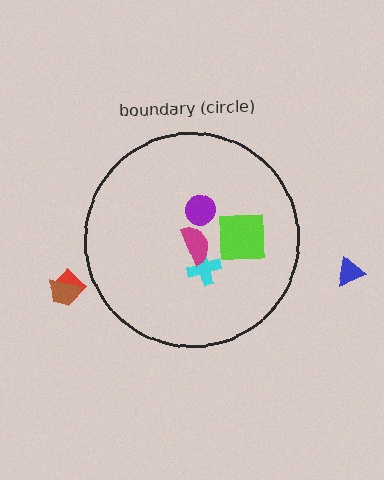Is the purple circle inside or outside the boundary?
Inside.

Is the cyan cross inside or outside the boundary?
Inside.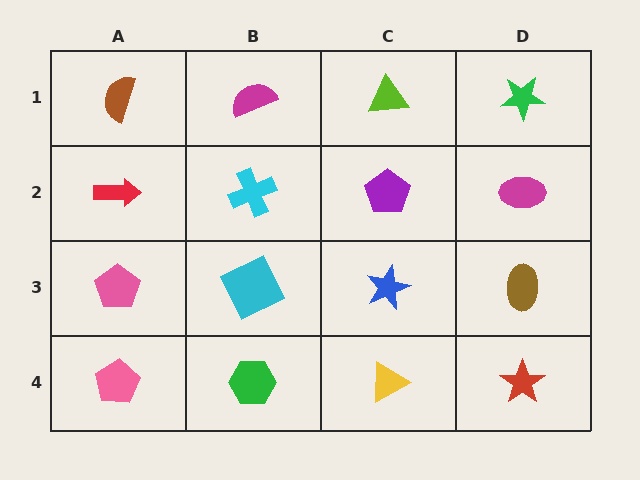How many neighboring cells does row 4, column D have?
2.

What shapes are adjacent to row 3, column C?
A purple pentagon (row 2, column C), a yellow triangle (row 4, column C), a cyan square (row 3, column B), a brown ellipse (row 3, column D).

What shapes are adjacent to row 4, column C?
A blue star (row 3, column C), a green hexagon (row 4, column B), a red star (row 4, column D).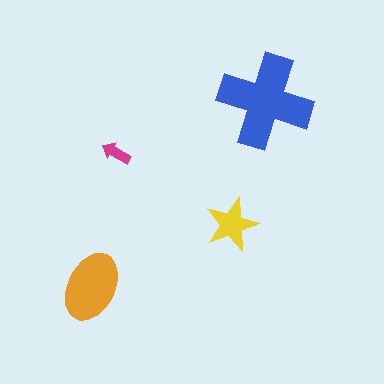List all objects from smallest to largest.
The magenta arrow, the yellow star, the orange ellipse, the blue cross.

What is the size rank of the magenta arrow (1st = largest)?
4th.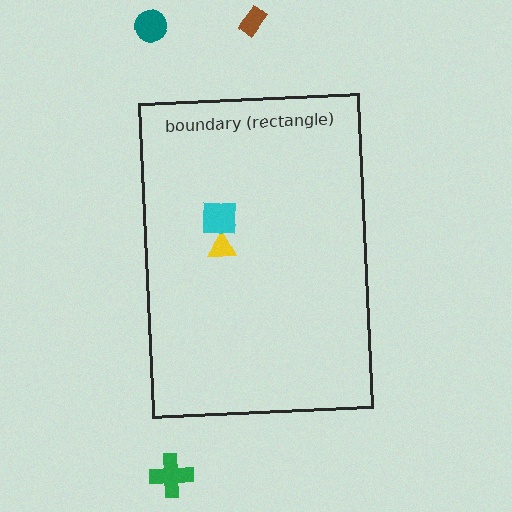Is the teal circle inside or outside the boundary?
Outside.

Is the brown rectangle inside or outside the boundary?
Outside.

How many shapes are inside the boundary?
2 inside, 3 outside.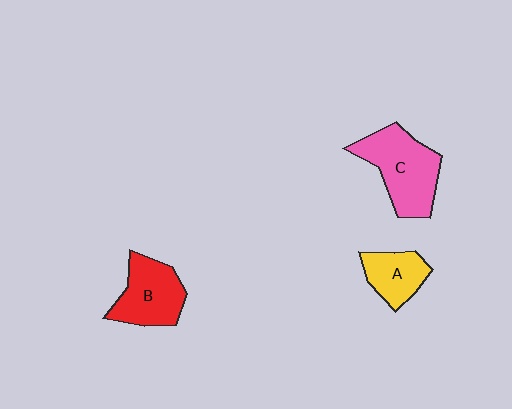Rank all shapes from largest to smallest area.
From largest to smallest: C (pink), B (red), A (yellow).